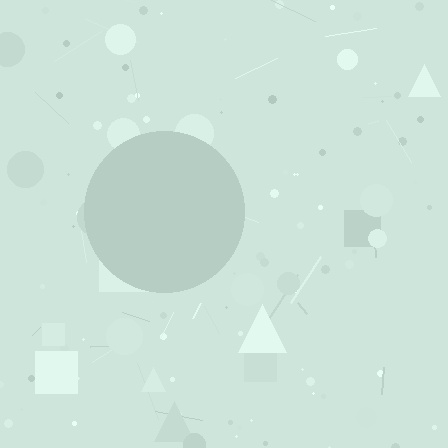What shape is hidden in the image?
A circle is hidden in the image.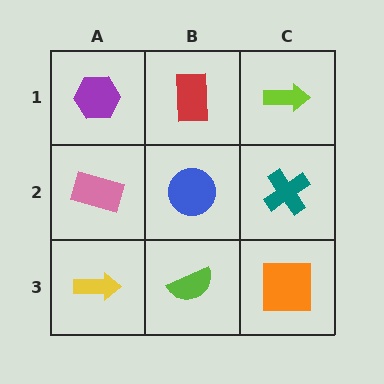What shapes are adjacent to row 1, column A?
A pink rectangle (row 2, column A), a red rectangle (row 1, column B).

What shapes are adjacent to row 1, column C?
A teal cross (row 2, column C), a red rectangle (row 1, column B).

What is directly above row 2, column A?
A purple hexagon.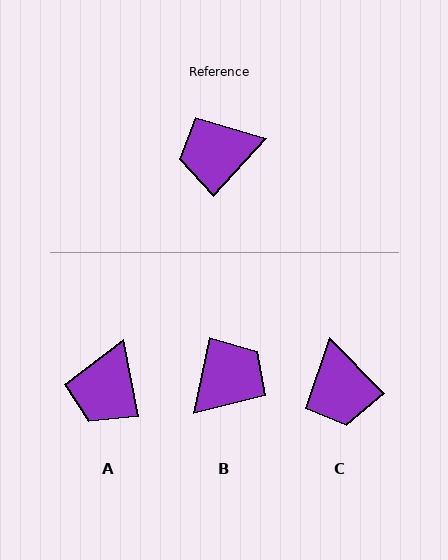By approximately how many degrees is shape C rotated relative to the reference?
Approximately 88 degrees counter-clockwise.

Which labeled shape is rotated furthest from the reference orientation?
B, about 149 degrees away.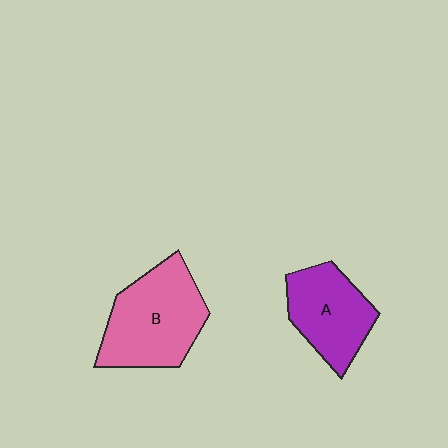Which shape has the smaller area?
Shape A (purple).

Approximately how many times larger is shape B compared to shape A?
Approximately 1.3 times.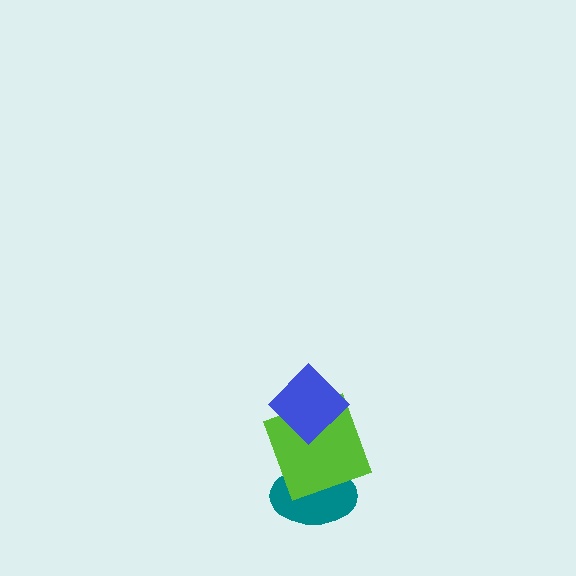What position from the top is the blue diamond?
The blue diamond is 1st from the top.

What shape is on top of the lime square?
The blue diamond is on top of the lime square.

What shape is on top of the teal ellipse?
The lime square is on top of the teal ellipse.